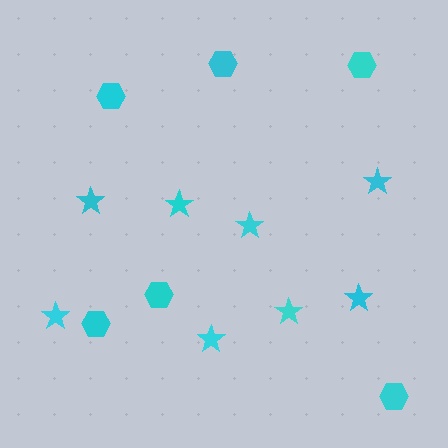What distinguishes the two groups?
There are 2 groups: one group of stars (8) and one group of hexagons (6).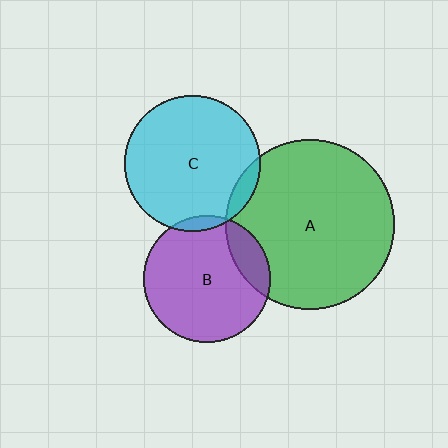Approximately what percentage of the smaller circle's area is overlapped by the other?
Approximately 15%.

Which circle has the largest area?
Circle A (green).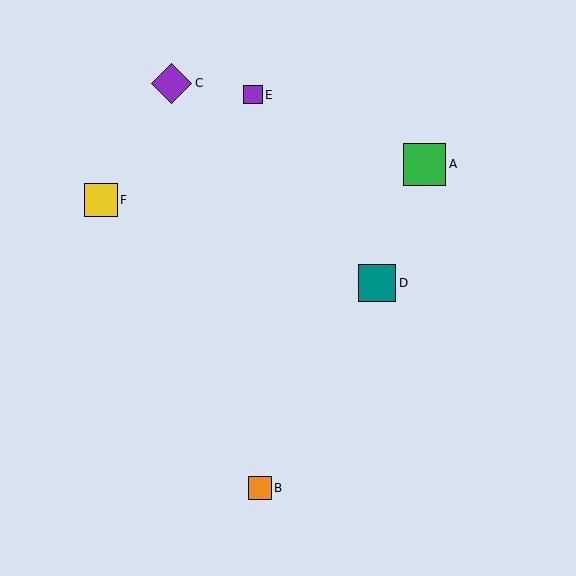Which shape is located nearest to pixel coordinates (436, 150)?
The green square (labeled A) at (425, 164) is nearest to that location.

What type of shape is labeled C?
Shape C is a purple diamond.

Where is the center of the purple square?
The center of the purple square is at (253, 95).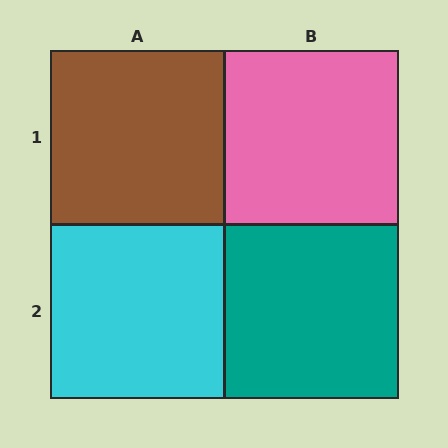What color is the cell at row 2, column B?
Teal.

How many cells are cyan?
1 cell is cyan.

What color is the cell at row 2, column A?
Cyan.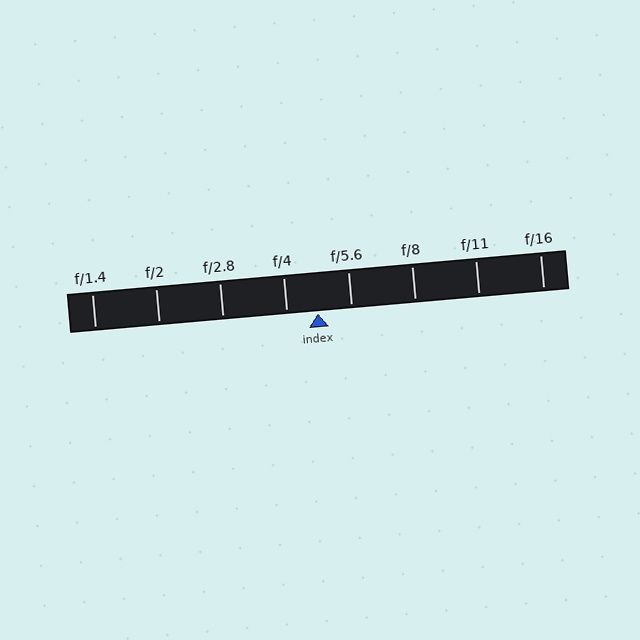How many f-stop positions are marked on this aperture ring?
There are 8 f-stop positions marked.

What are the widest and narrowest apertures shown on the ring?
The widest aperture shown is f/1.4 and the narrowest is f/16.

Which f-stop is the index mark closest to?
The index mark is closest to f/4.